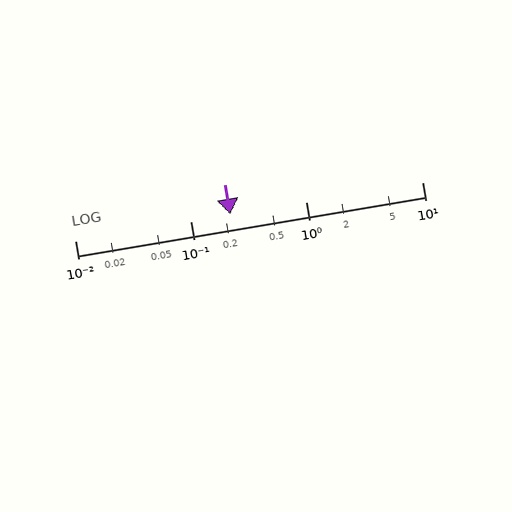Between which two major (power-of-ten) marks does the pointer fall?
The pointer is between 0.1 and 1.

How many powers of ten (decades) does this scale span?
The scale spans 3 decades, from 0.01 to 10.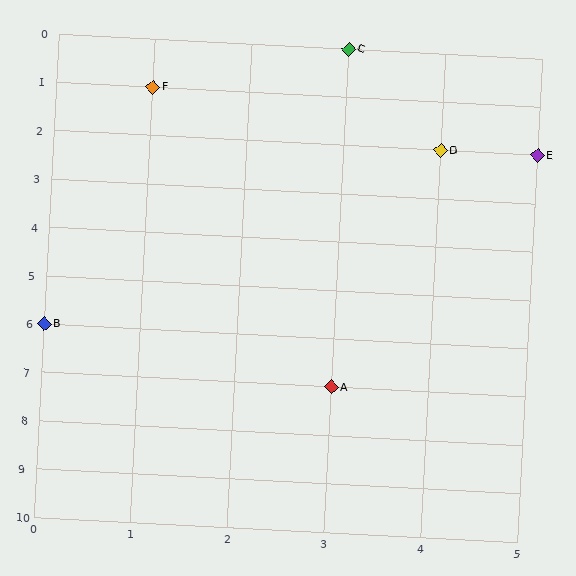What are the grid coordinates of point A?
Point A is at grid coordinates (3, 7).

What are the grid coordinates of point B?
Point B is at grid coordinates (0, 6).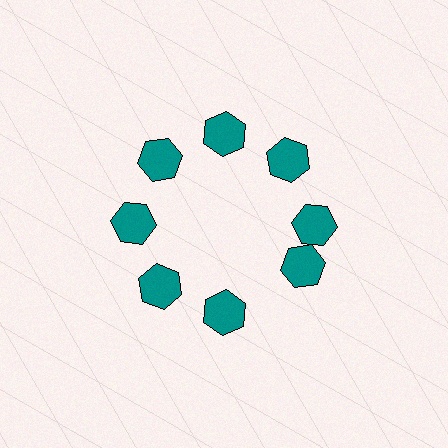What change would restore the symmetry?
The symmetry would be restored by rotating it back into even spacing with its neighbors so that all 8 hexagons sit at equal angles and equal distance from the center.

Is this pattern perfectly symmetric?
No. The 8 teal hexagons are arranged in a ring, but one element near the 4 o'clock position is rotated out of alignment along the ring, breaking the 8-fold rotational symmetry.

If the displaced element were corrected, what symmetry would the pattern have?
It would have 8-fold rotational symmetry — the pattern would map onto itself every 45 degrees.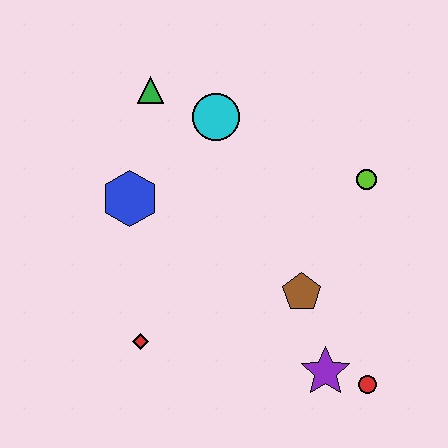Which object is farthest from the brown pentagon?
The green triangle is farthest from the brown pentagon.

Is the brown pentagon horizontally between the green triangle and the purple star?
Yes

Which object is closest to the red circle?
The purple star is closest to the red circle.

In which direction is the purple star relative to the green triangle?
The purple star is below the green triangle.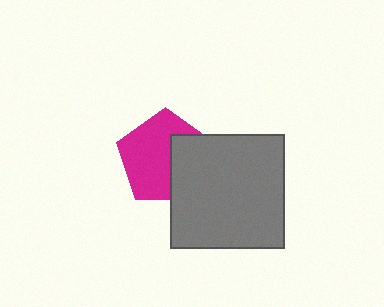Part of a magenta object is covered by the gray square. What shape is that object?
It is a pentagon.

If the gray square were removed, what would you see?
You would see the complete magenta pentagon.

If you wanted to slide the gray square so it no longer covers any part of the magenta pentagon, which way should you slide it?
Slide it right — that is the most direct way to separate the two shapes.